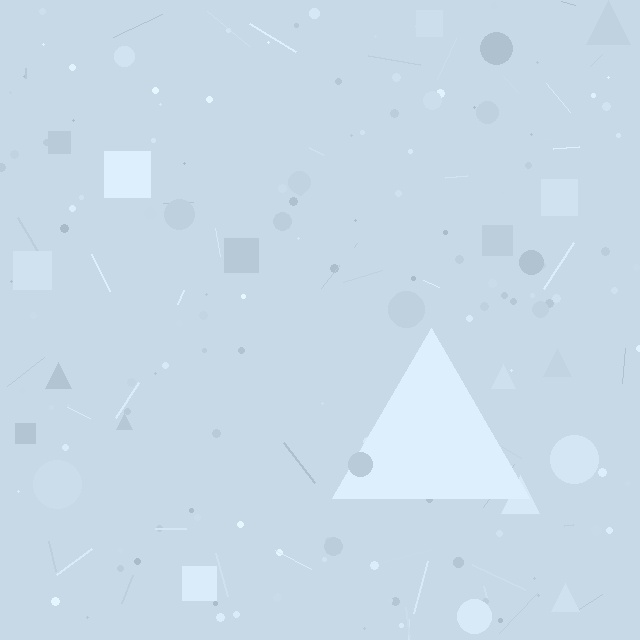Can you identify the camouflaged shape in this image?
The camouflaged shape is a triangle.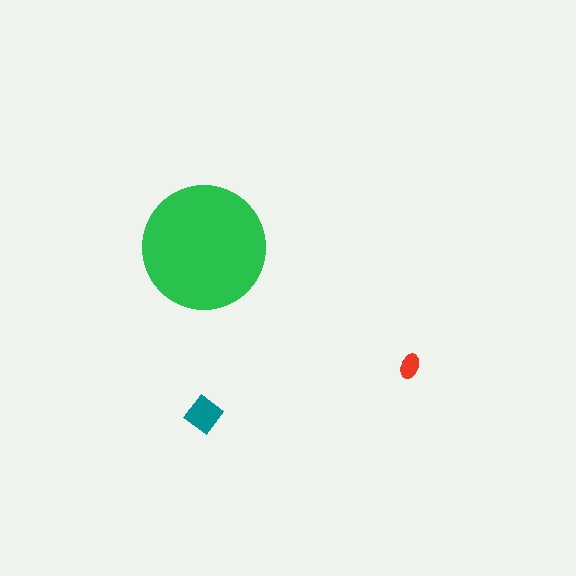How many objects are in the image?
There are 3 objects in the image.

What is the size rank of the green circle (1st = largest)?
1st.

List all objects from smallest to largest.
The red ellipse, the teal diamond, the green circle.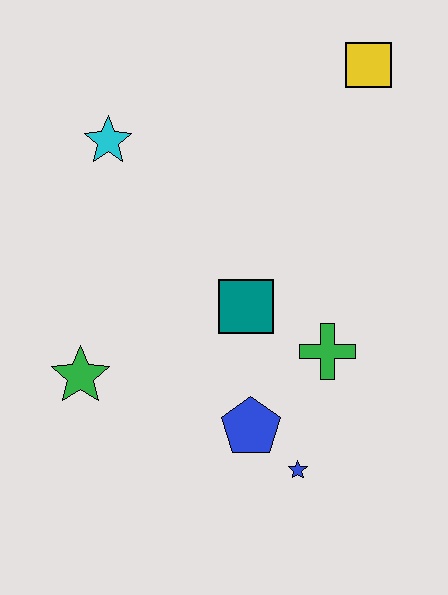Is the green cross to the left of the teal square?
No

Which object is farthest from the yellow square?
The green star is farthest from the yellow square.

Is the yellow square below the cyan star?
No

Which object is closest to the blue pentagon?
The blue star is closest to the blue pentagon.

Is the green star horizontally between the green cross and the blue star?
No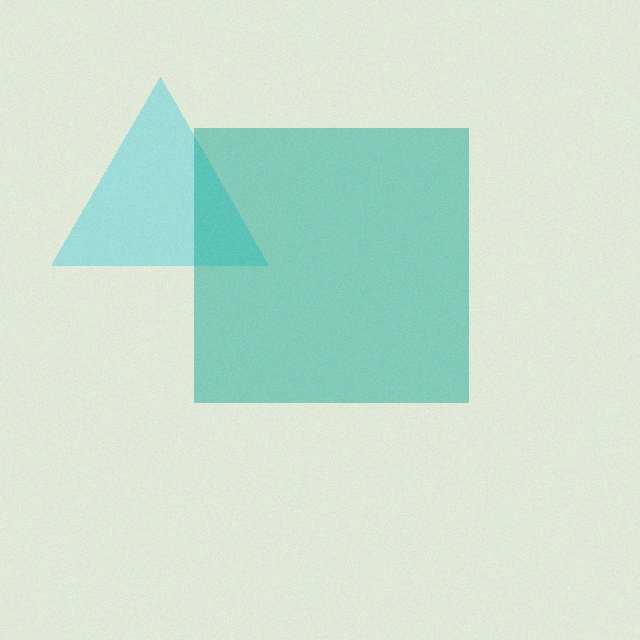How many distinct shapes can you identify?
There are 2 distinct shapes: a cyan triangle, a teal square.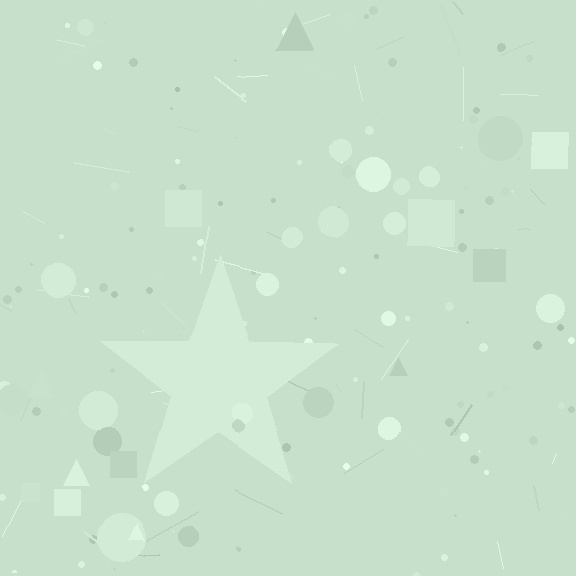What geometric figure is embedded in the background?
A star is embedded in the background.